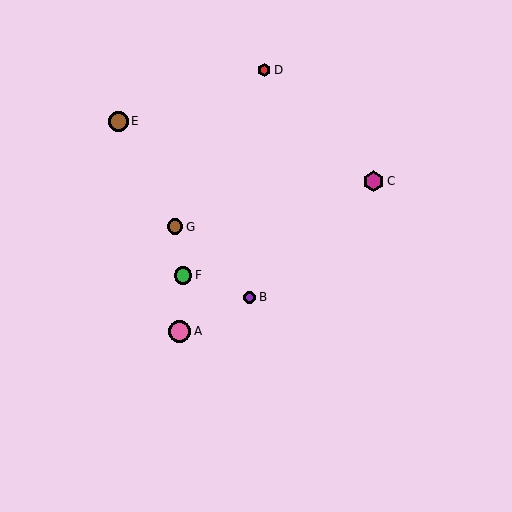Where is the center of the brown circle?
The center of the brown circle is at (175, 227).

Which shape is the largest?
The pink circle (labeled A) is the largest.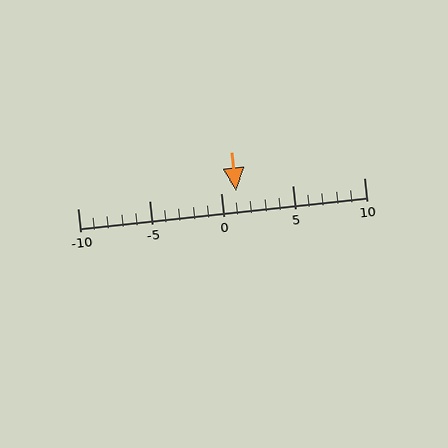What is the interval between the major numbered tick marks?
The major tick marks are spaced 5 units apart.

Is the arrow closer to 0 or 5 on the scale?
The arrow is closer to 0.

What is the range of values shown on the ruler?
The ruler shows values from -10 to 10.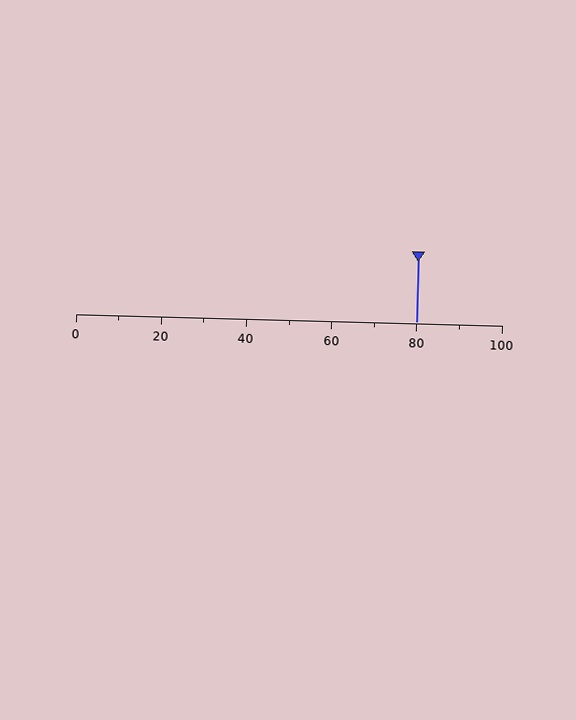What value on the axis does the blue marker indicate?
The marker indicates approximately 80.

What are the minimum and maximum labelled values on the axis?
The axis runs from 0 to 100.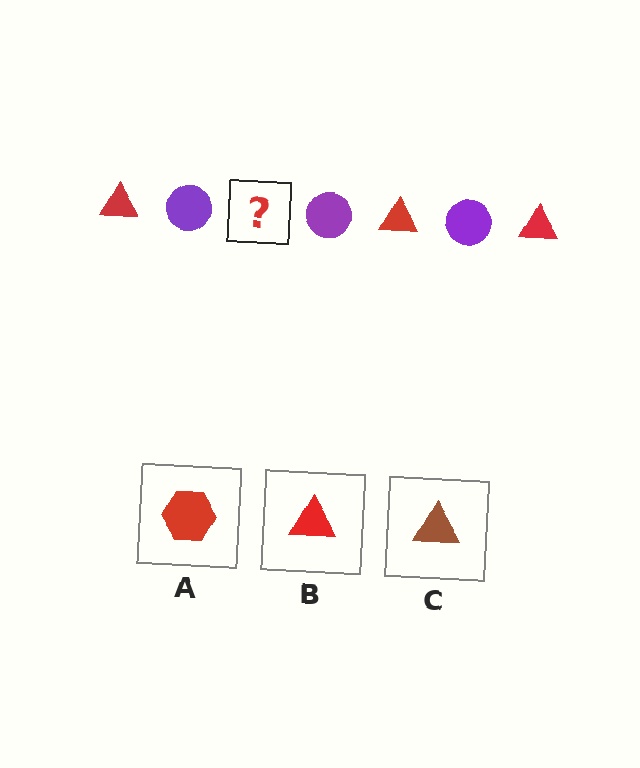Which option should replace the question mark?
Option B.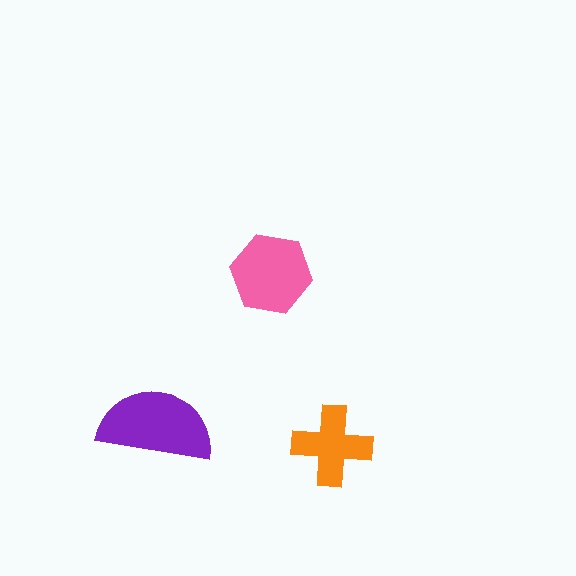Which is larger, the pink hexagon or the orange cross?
The pink hexagon.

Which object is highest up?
The pink hexagon is topmost.